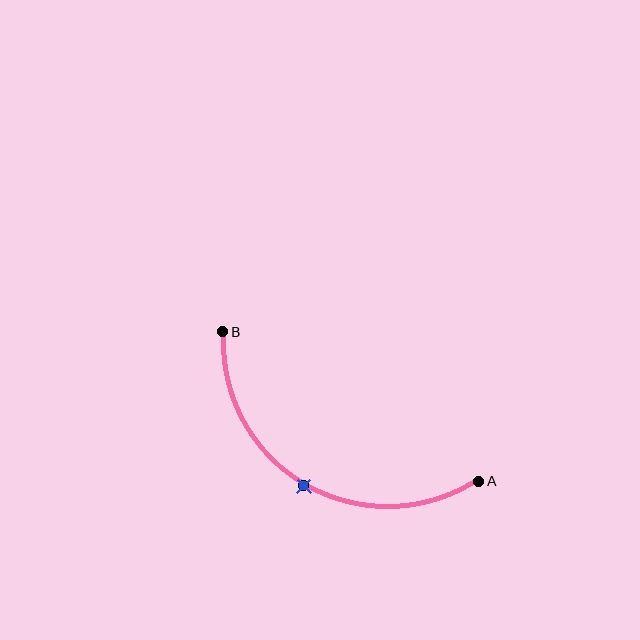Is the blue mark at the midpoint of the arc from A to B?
Yes. The blue mark lies on the arc at equal arc-length from both A and B — it is the arc midpoint.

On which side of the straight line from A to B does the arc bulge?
The arc bulges below the straight line connecting A and B.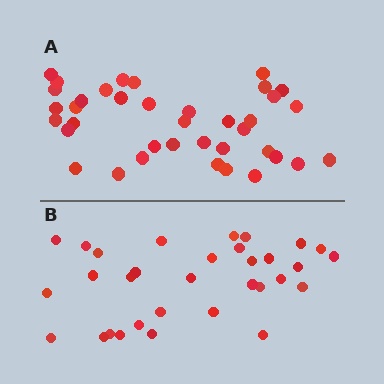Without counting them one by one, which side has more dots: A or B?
Region A (the top region) has more dots.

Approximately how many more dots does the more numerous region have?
Region A has about 6 more dots than region B.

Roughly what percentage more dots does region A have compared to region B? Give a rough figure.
About 20% more.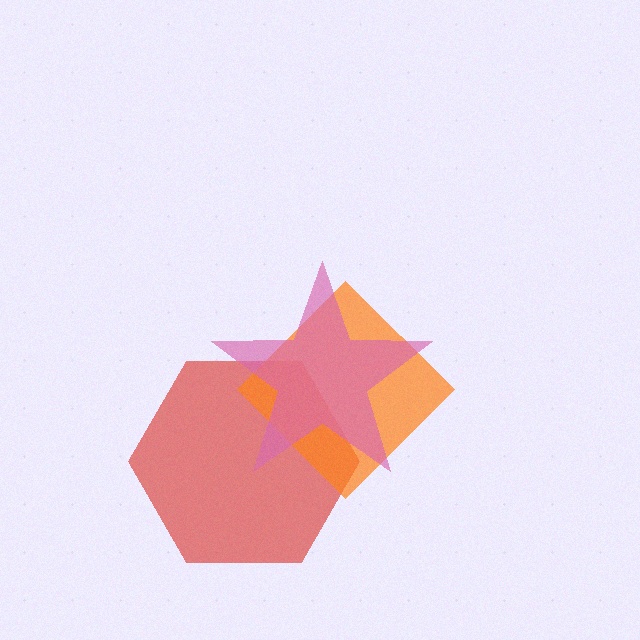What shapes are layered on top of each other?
The layered shapes are: a red hexagon, an orange diamond, a pink star.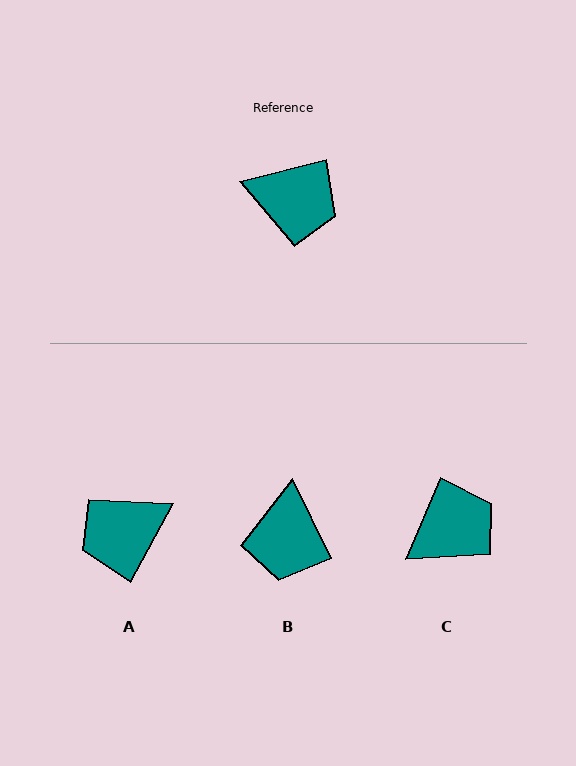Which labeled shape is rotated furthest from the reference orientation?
A, about 133 degrees away.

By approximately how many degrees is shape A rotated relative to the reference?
Approximately 133 degrees clockwise.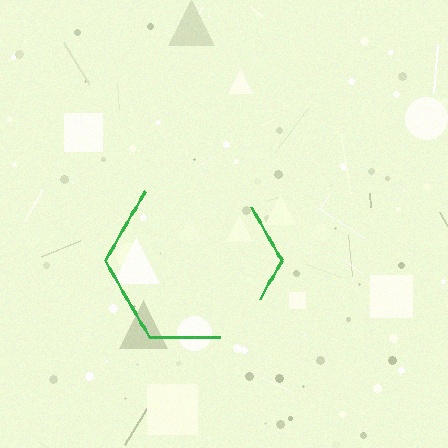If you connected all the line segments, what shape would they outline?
They would outline a hexagon.